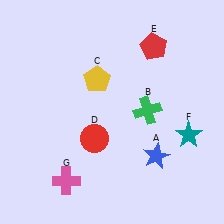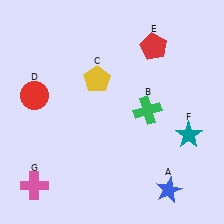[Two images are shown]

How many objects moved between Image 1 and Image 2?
3 objects moved between the two images.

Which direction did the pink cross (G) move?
The pink cross (G) moved left.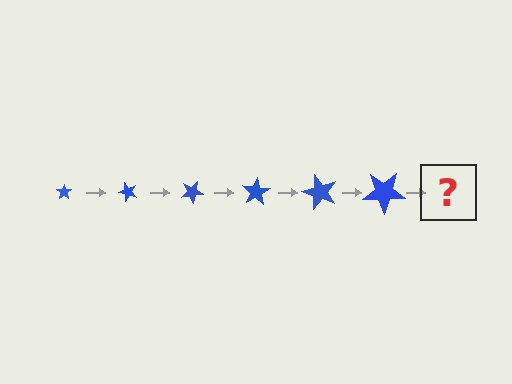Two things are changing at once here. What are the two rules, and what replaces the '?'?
The two rules are that the star grows larger each step and it rotates 50 degrees each step. The '?' should be a star, larger than the previous one and rotated 300 degrees from the start.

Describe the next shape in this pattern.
It should be a star, larger than the previous one and rotated 300 degrees from the start.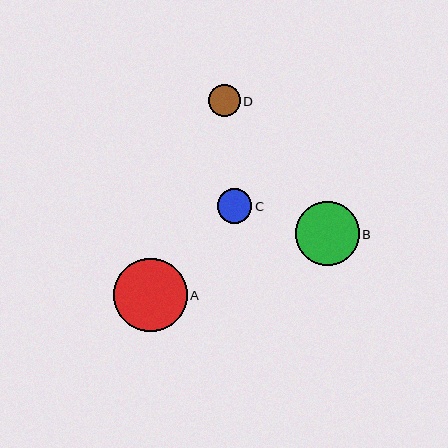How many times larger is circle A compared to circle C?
Circle A is approximately 2.2 times the size of circle C.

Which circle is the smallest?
Circle D is the smallest with a size of approximately 31 pixels.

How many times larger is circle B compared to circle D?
Circle B is approximately 2.0 times the size of circle D.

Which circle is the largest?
Circle A is the largest with a size of approximately 73 pixels.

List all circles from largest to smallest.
From largest to smallest: A, B, C, D.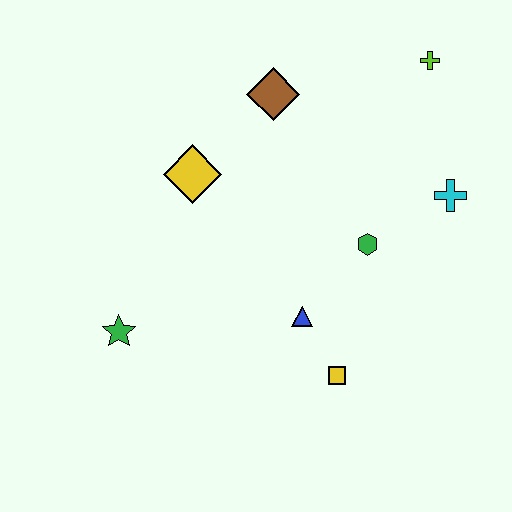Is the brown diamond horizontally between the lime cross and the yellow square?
No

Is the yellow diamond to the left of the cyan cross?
Yes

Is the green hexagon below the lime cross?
Yes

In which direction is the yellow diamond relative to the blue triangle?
The yellow diamond is above the blue triangle.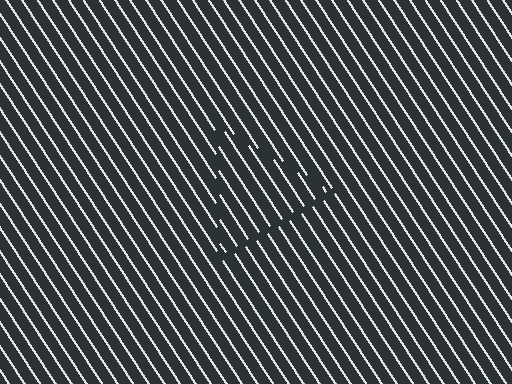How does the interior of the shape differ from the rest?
The interior of the shape contains the same grating, shifted by half a period — the contour is defined by the phase discontinuity where line-ends from the inner and outer gratings abut.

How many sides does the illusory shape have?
3 sides — the line-ends trace a triangle.